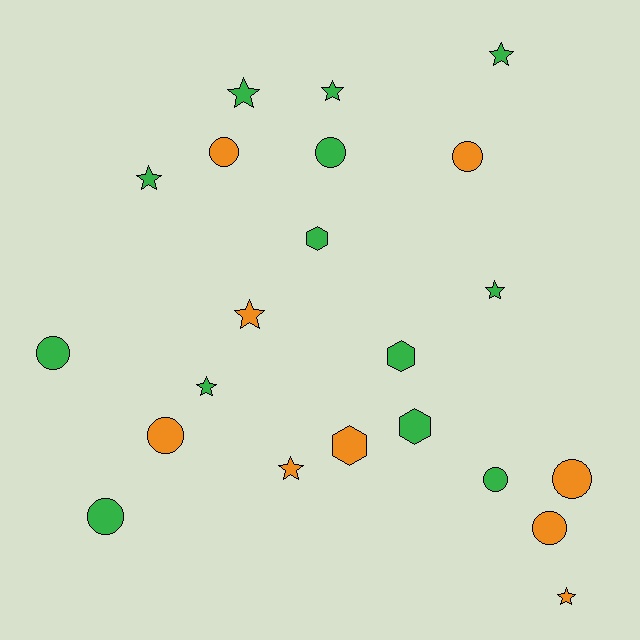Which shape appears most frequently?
Star, with 9 objects.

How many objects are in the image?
There are 22 objects.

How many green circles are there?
There are 4 green circles.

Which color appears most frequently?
Green, with 13 objects.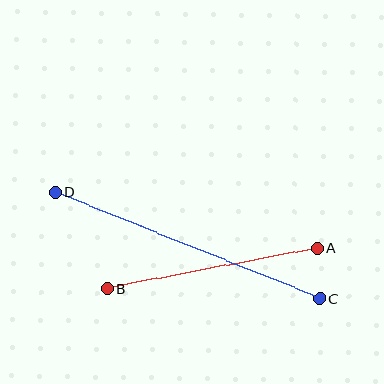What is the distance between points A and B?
The distance is approximately 215 pixels.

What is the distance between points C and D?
The distance is approximately 285 pixels.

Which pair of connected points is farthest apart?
Points C and D are farthest apart.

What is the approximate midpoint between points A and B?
The midpoint is at approximately (212, 268) pixels.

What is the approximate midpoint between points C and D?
The midpoint is at approximately (187, 245) pixels.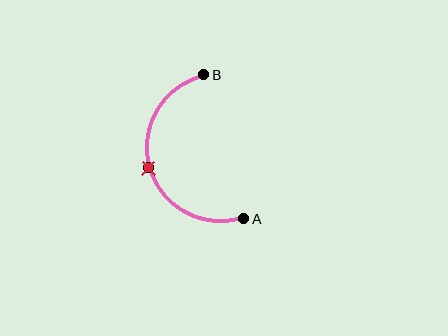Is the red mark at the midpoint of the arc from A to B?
Yes. The red mark lies on the arc at equal arc-length from both A and B — it is the arc midpoint.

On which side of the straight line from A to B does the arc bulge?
The arc bulges to the left of the straight line connecting A and B.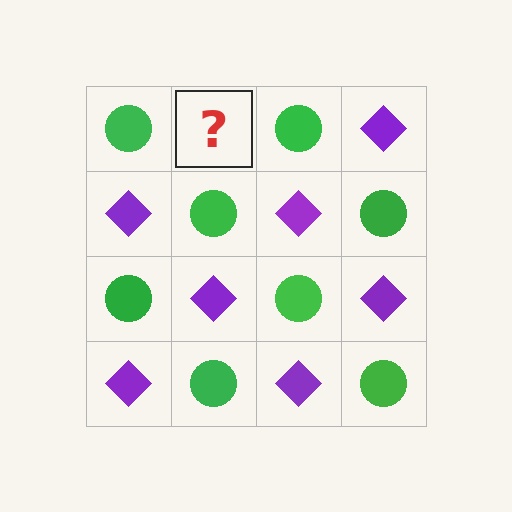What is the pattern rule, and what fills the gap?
The rule is that it alternates green circle and purple diamond in a checkerboard pattern. The gap should be filled with a purple diamond.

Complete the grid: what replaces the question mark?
The question mark should be replaced with a purple diamond.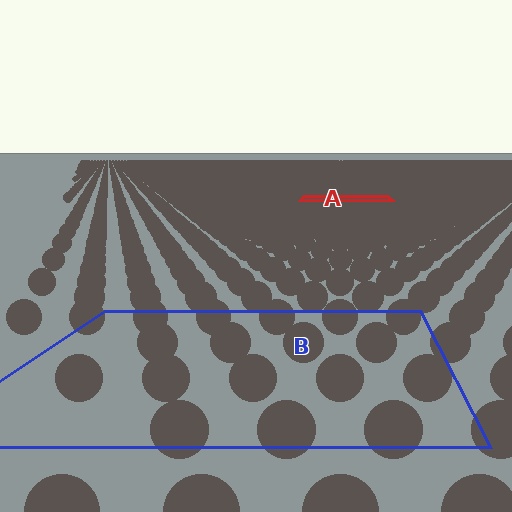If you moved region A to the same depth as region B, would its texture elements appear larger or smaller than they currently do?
They would appear larger. At a closer depth, the same texture elements are projected at a bigger on-screen size.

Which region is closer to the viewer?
Region B is closer. The texture elements there are larger and more spread out.